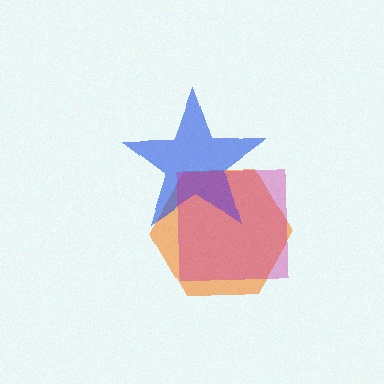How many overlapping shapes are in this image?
There are 3 overlapping shapes in the image.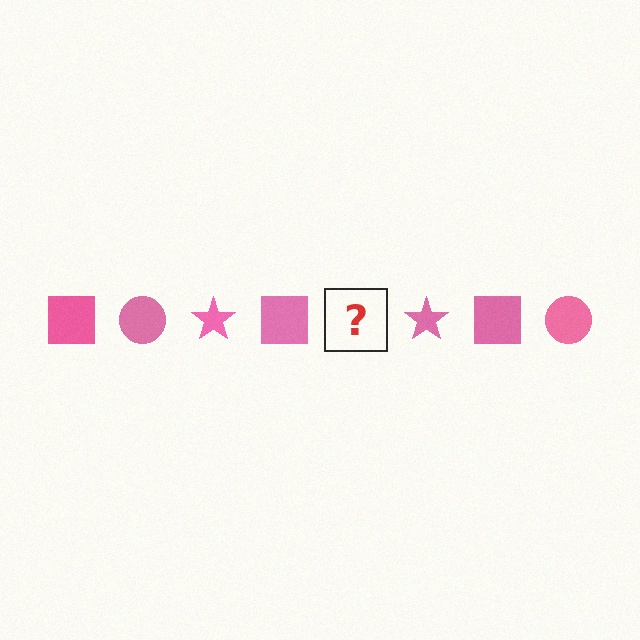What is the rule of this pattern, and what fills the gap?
The rule is that the pattern cycles through square, circle, star shapes in pink. The gap should be filled with a pink circle.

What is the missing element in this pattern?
The missing element is a pink circle.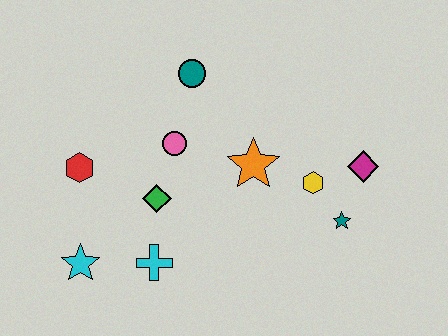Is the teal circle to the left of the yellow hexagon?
Yes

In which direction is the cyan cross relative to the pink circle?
The cyan cross is below the pink circle.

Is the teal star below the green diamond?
Yes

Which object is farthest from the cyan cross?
The magenta diamond is farthest from the cyan cross.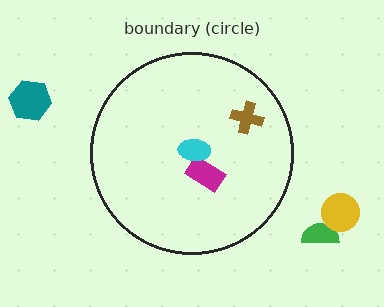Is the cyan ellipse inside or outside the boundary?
Inside.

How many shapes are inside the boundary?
3 inside, 3 outside.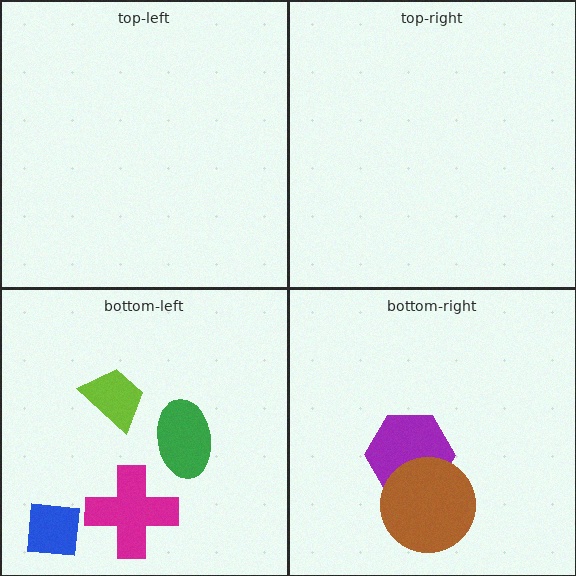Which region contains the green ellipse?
The bottom-left region.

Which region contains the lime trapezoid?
The bottom-left region.